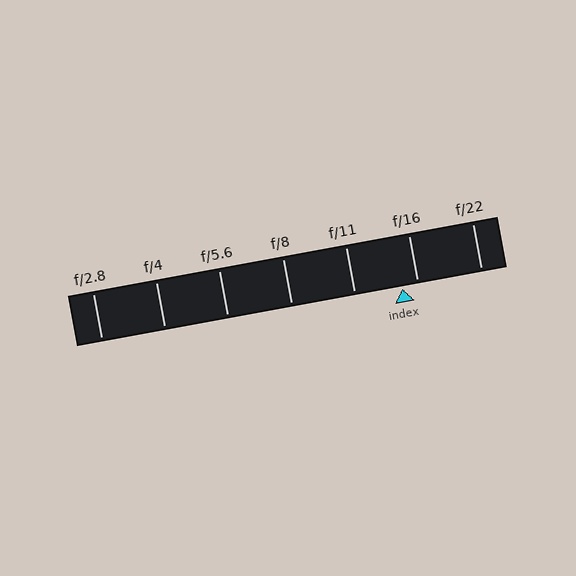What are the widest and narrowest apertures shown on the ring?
The widest aperture shown is f/2.8 and the narrowest is f/22.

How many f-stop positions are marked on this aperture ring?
There are 7 f-stop positions marked.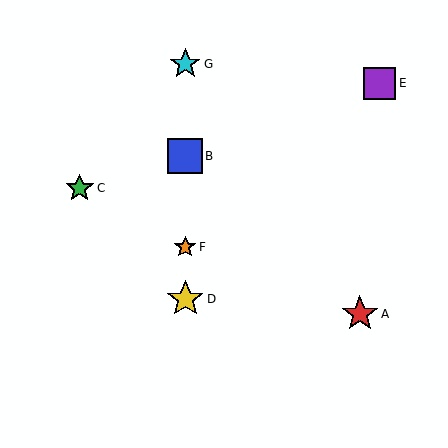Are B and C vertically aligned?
No, B is at x≈185 and C is at x≈80.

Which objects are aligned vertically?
Objects B, D, F, G are aligned vertically.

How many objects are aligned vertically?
4 objects (B, D, F, G) are aligned vertically.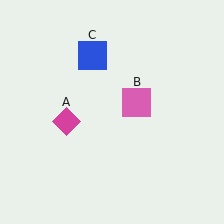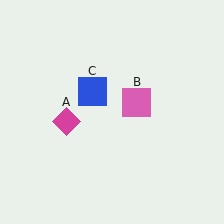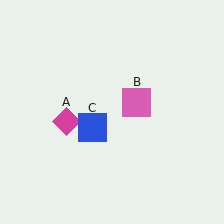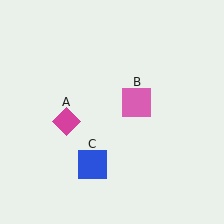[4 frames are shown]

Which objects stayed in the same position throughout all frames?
Magenta diamond (object A) and pink square (object B) remained stationary.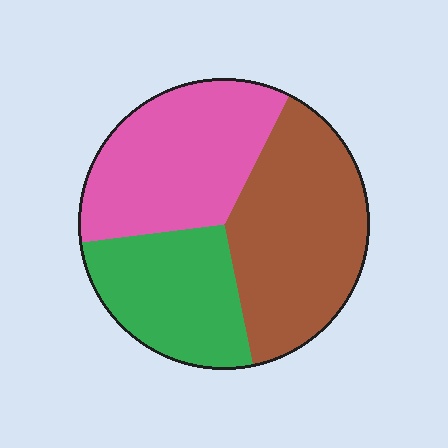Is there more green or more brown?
Brown.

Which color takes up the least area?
Green, at roughly 25%.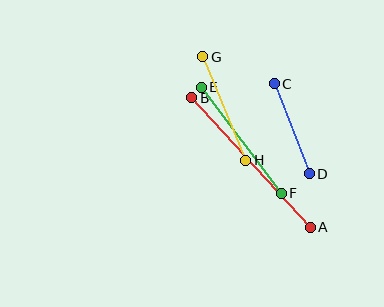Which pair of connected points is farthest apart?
Points A and B are farthest apart.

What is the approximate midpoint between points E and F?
The midpoint is at approximately (241, 140) pixels.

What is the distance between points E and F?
The distance is approximately 132 pixels.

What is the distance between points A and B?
The distance is approximately 176 pixels.